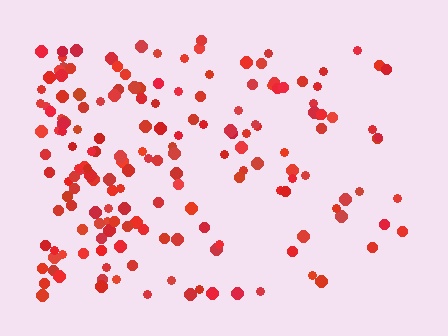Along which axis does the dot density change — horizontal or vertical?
Horizontal.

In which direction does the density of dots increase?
From right to left, with the left side densest.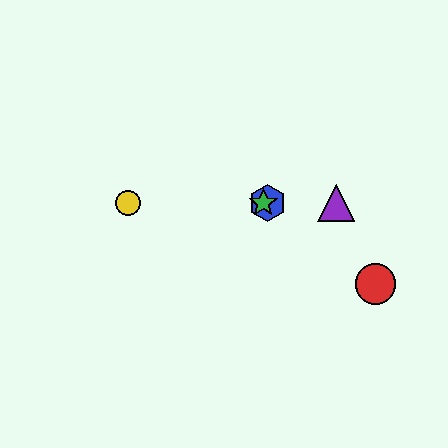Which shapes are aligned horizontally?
The blue hexagon, the green star, the yellow circle, the purple triangle are aligned horizontally.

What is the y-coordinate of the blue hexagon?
The blue hexagon is at y≈203.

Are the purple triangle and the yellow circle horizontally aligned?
Yes, both are at y≈203.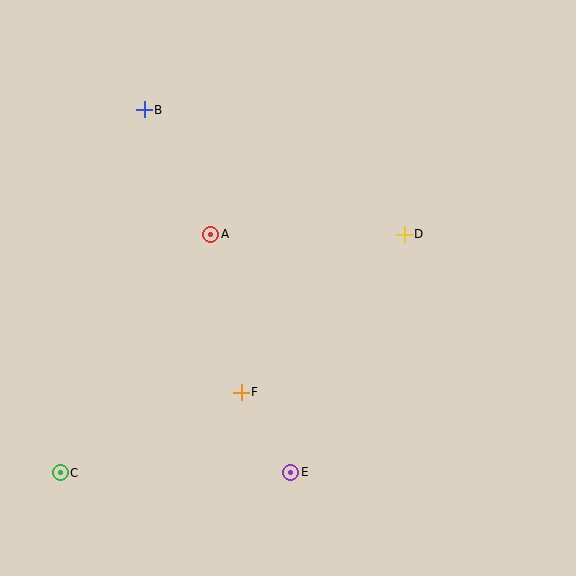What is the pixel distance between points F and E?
The distance between F and E is 94 pixels.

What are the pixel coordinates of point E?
Point E is at (291, 472).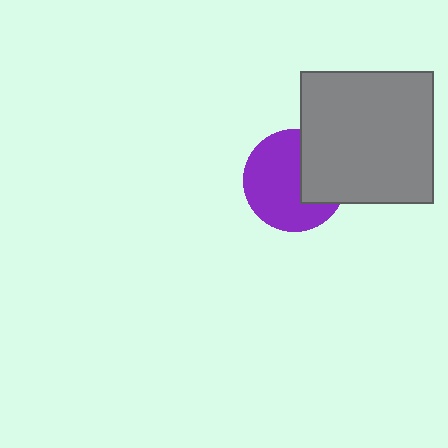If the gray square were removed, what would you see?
You would see the complete purple circle.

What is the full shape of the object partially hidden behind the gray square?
The partially hidden object is a purple circle.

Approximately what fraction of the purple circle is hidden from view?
Roughly 34% of the purple circle is hidden behind the gray square.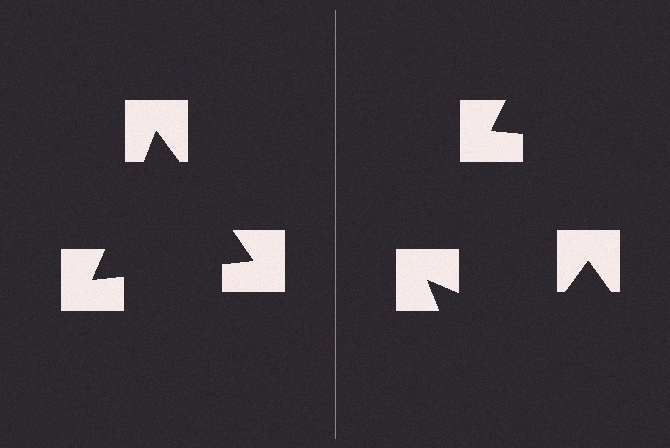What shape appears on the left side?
An illusory triangle.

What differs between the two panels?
The notched squares are positioned identically on both sides; only the wedge orientations differ. On the left they align to a triangle; on the right they are misaligned.